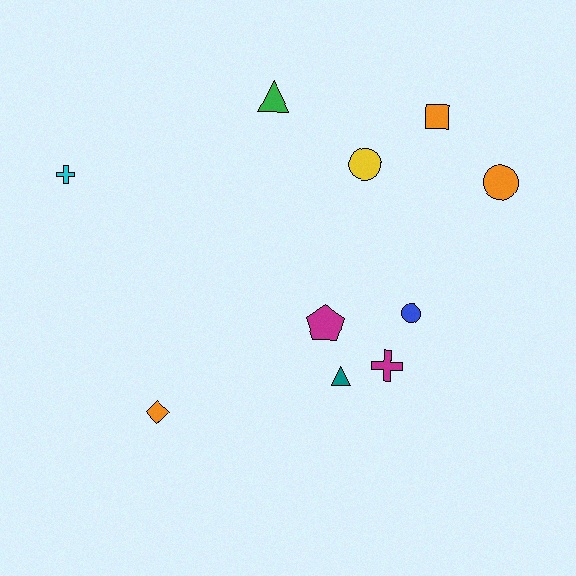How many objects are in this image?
There are 10 objects.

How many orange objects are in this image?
There are 3 orange objects.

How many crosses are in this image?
There are 2 crosses.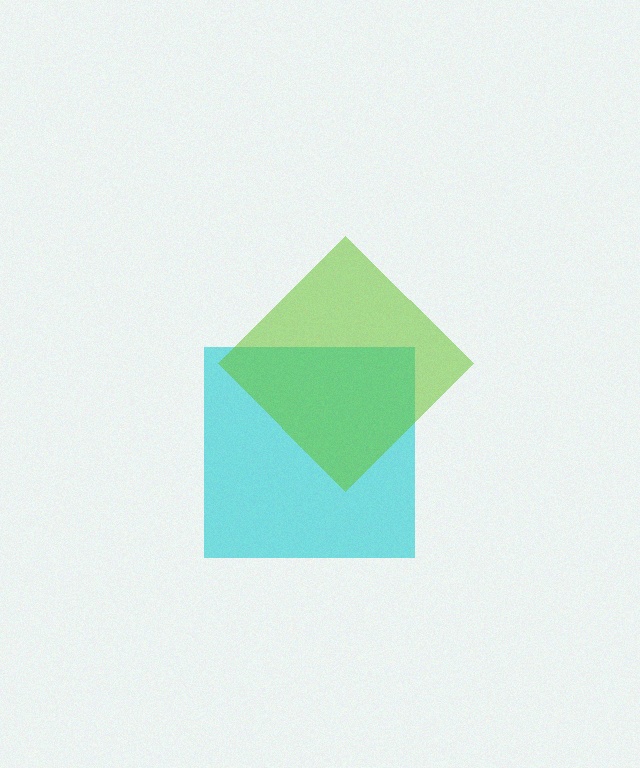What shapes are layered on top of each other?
The layered shapes are: a cyan square, a lime diamond.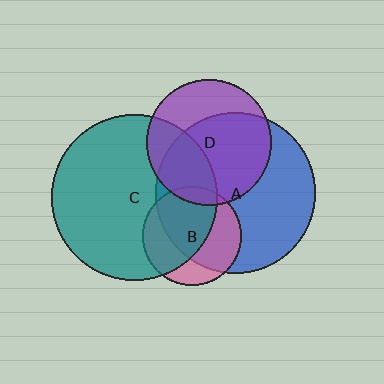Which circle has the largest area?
Circle C (teal).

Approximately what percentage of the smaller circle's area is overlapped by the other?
Approximately 60%.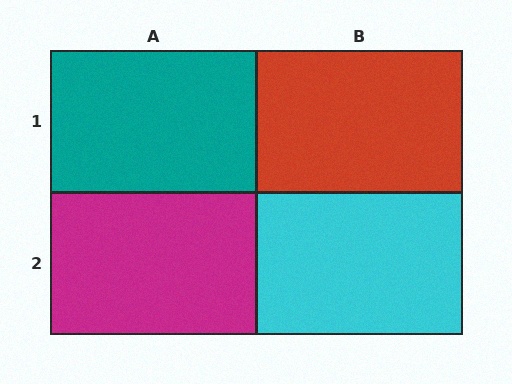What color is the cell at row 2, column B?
Cyan.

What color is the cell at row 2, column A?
Magenta.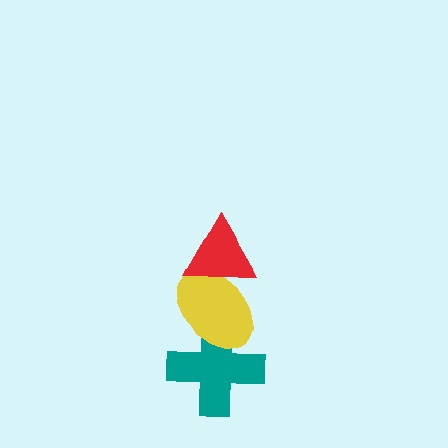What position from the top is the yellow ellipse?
The yellow ellipse is 2nd from the top.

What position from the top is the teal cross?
The teal cross is 3rd from the top.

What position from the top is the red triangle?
The red triangle is 1st from the top.